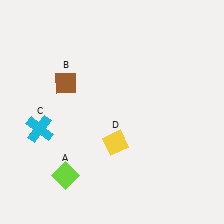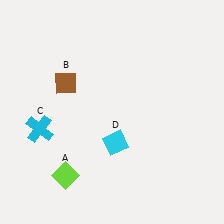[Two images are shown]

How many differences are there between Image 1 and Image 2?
There is 1 difference between the two images.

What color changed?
The diamond (D) changed from yellow in Image 1 to cyan in Image 2.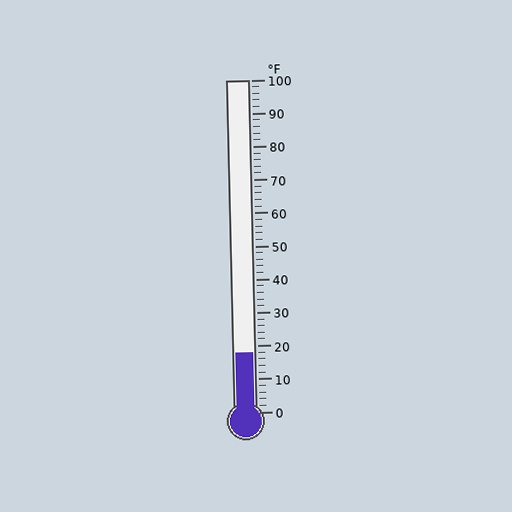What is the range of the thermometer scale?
The thermometer scale ranges from 0°F to 100°F.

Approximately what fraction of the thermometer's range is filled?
The thermometer is filled to approximately 20% of its range.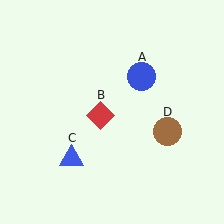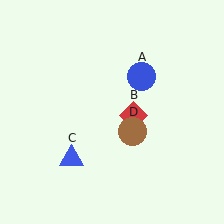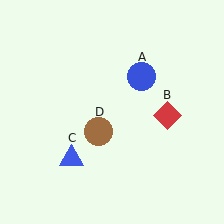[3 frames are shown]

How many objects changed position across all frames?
2 objects changed position: red diamond (object B), brown circle (object D).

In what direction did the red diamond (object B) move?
The red diamond (object B) moved right.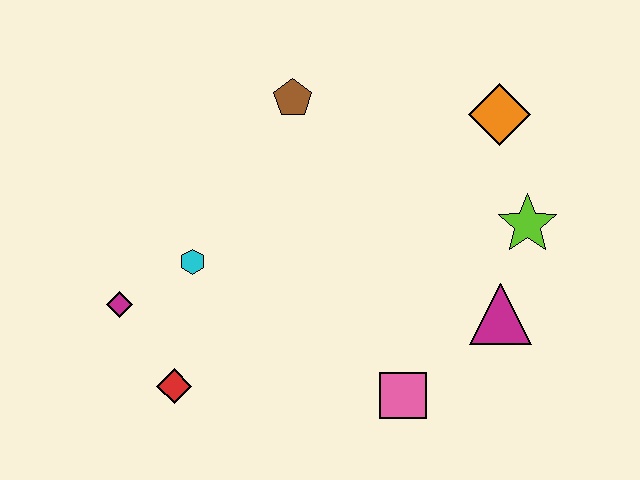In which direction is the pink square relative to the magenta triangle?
The pink square is to the left of the magenta triangle.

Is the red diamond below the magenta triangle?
Yes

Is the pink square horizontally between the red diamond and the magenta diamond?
No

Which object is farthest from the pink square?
The brown pentagon is farthest from the pink square.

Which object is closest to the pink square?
The magenta triangle is closest to the pink square.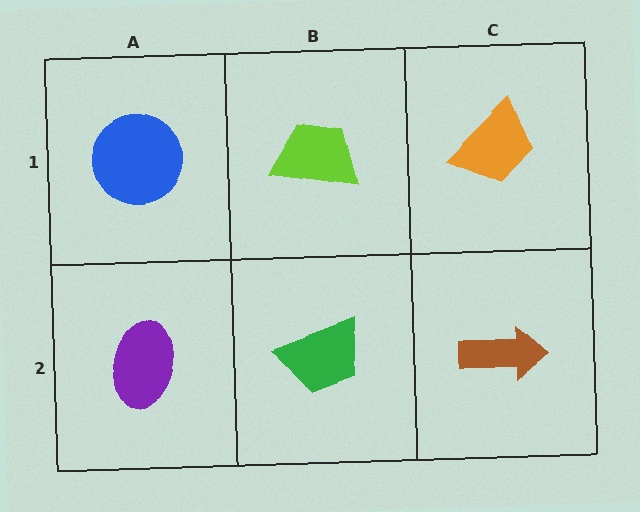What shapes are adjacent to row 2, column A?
A blue circle (row 1, column A), a green trapezoid (row 2, column B).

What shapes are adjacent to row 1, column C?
A brown arrow (row 2, column C), a lime trapezoid (row 1, column B).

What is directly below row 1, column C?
A brown arrow.